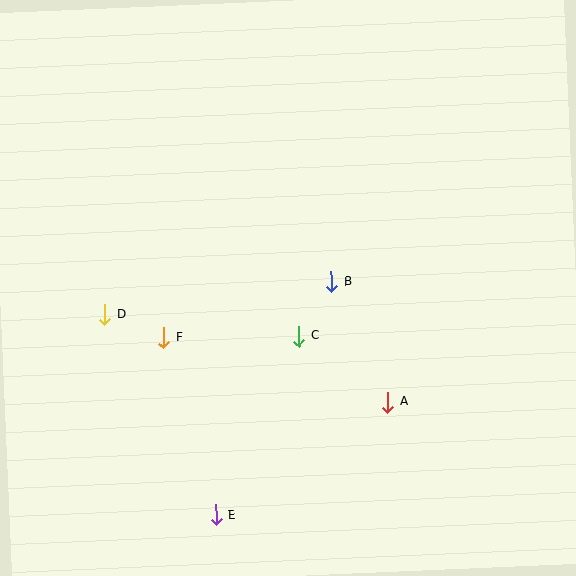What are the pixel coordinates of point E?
Point E is at (216, 515).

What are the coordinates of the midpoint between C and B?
The midpoint between C and B is at (315, 309).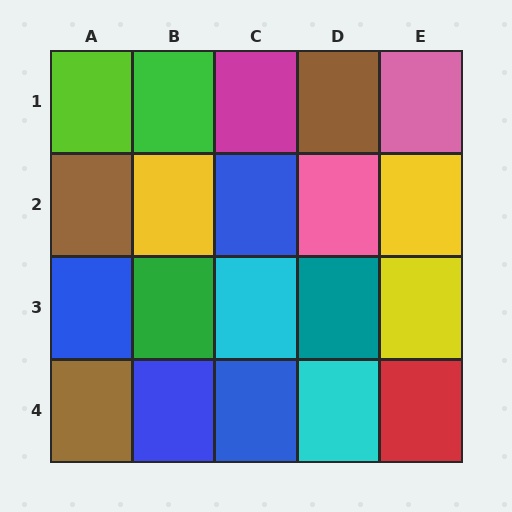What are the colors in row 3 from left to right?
Blue, green, cyan, teal, yellow.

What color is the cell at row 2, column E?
Yellow.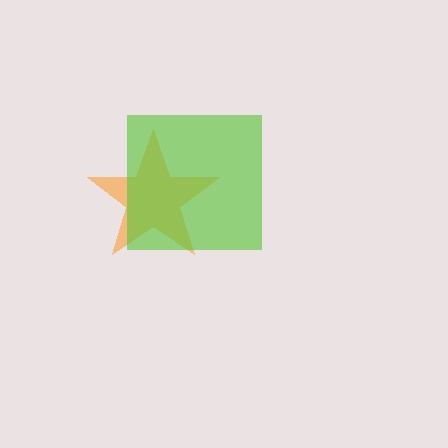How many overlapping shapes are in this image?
There are 2 overlapping shapes in the image.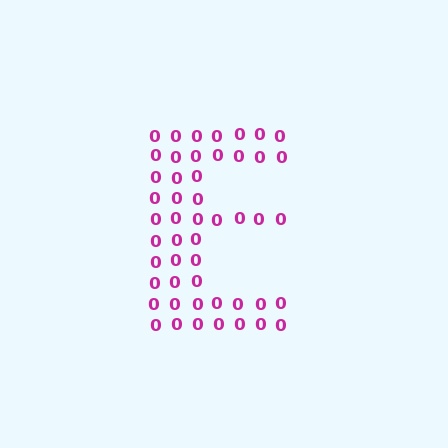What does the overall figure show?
The overall figure shows the letter E.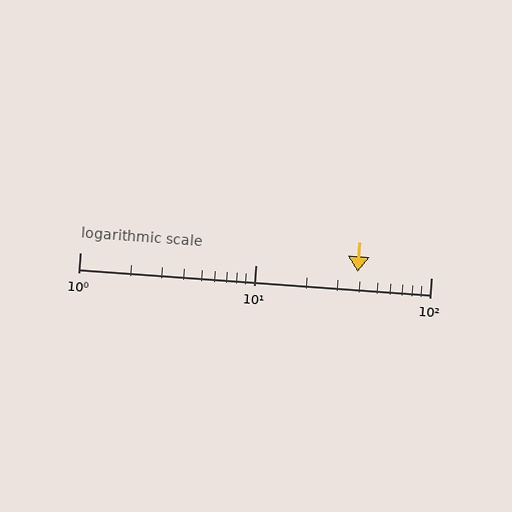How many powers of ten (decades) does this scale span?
The scale spans 2 decades, from 1 to 100.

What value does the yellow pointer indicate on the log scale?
The pointer indicates approximately 38.